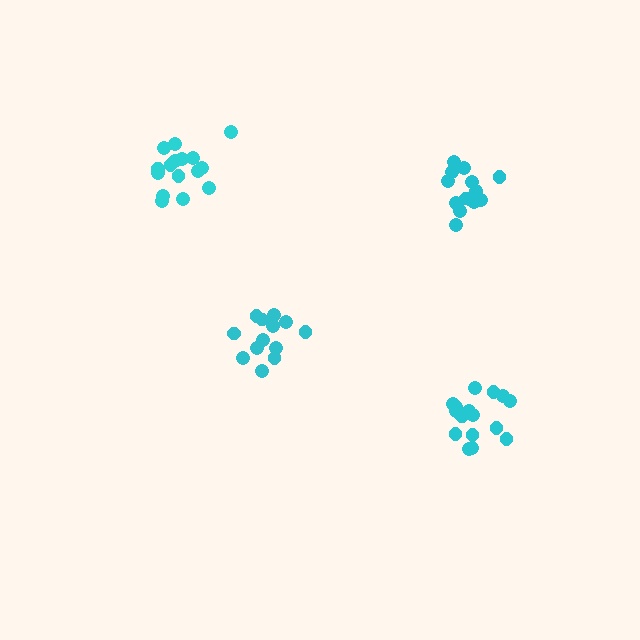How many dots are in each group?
Group 1: 18 dots, Group 2: 16 dots, Group 3: 14 dots, Group 4: 13 dots (61 total).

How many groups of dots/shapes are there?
There are 4 groups.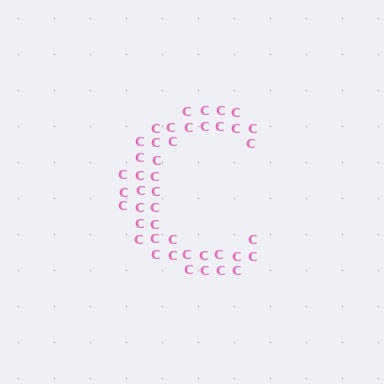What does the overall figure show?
The overall figure shows the letter C.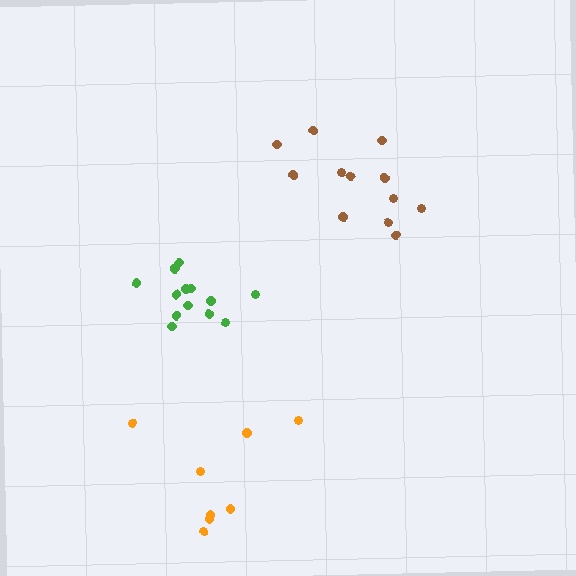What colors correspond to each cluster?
The clusters are colored: green, orange, brown.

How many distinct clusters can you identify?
There are 3 distinct clusters.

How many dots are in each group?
Group 1: 13 dots, Group 2: 8 dots, Group 3: 12 dots (33 total).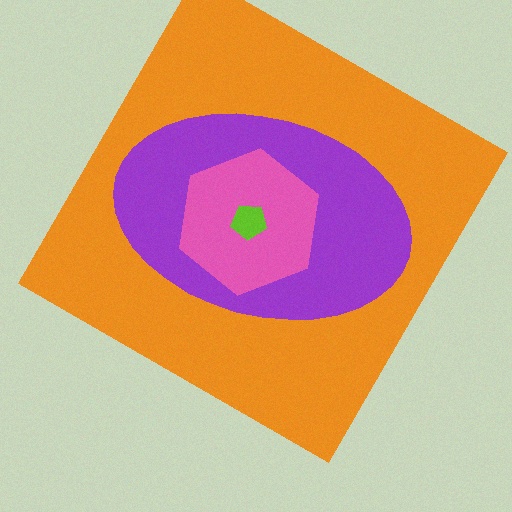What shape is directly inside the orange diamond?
The purple ellipse.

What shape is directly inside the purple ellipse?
The pink hexagon.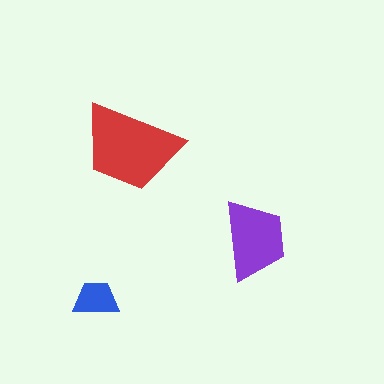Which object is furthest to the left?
The blue trapezoid is leftmost.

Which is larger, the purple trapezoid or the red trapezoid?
The red one.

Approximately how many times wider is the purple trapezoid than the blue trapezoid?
About 1.5 times wider.